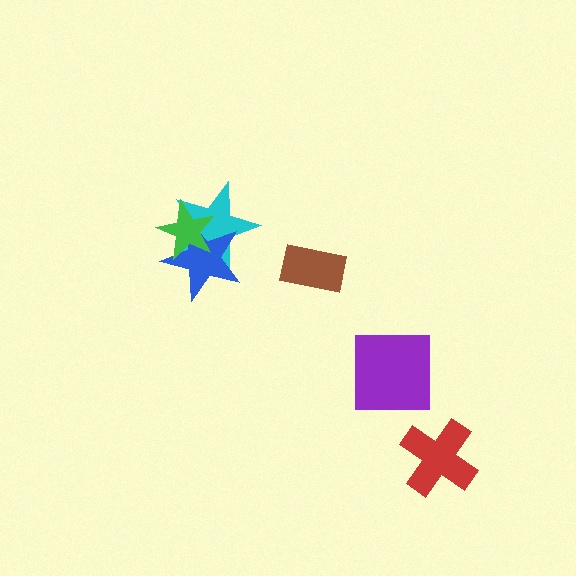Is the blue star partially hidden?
Yes, it is partially covered by another shape.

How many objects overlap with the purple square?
0 objects overlap with the purple square.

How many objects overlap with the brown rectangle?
0 objects overlap with the brown rectangle.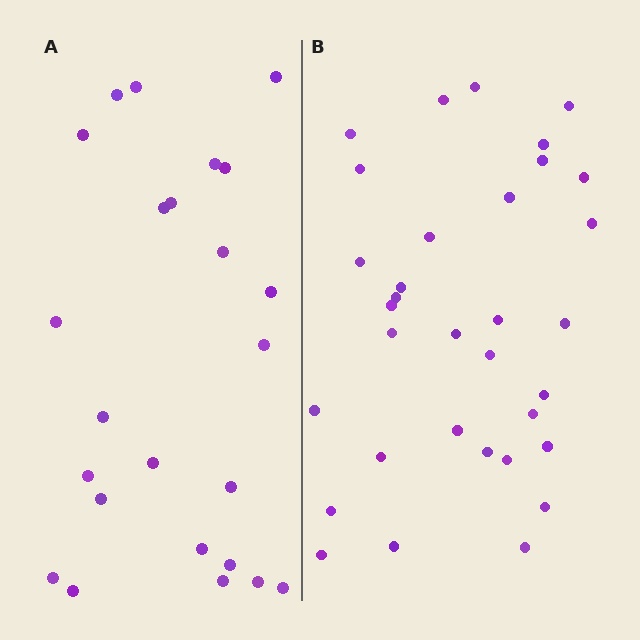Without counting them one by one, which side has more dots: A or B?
Region B (the right region) has more dots.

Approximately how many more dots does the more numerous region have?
Region B has roughly 8 or so more dots than region A.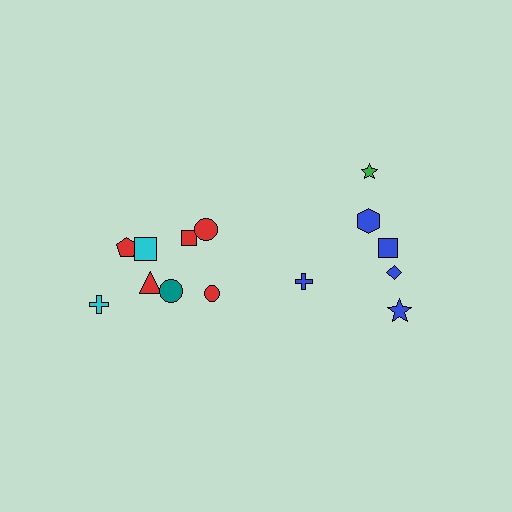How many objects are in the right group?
There are 6 objects.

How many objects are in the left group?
There are 8 objects.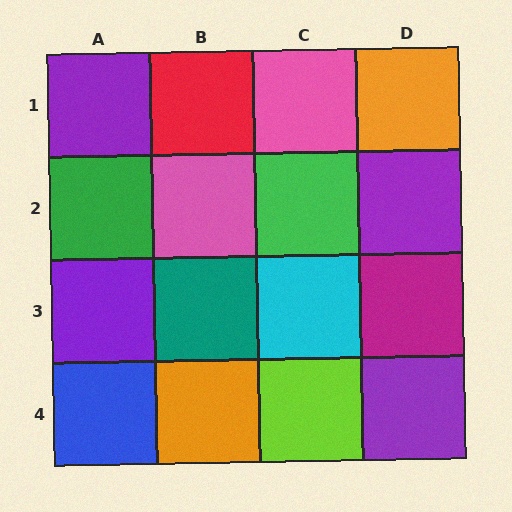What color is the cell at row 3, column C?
Cyan.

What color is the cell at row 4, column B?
Orange.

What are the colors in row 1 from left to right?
Purple, red, pink, orange.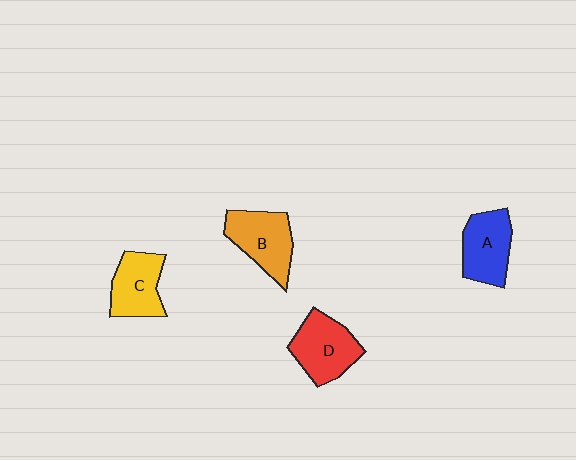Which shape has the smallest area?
Shape C (yellow).